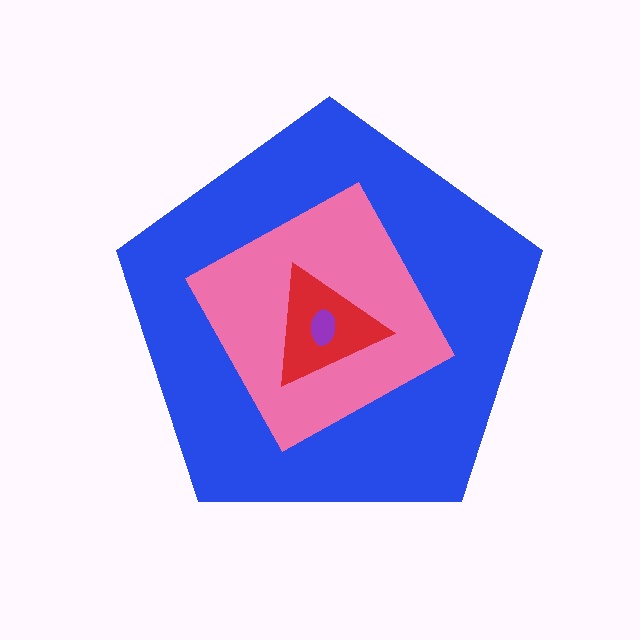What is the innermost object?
The purple ellipse.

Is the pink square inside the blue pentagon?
Yes.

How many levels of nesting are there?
4.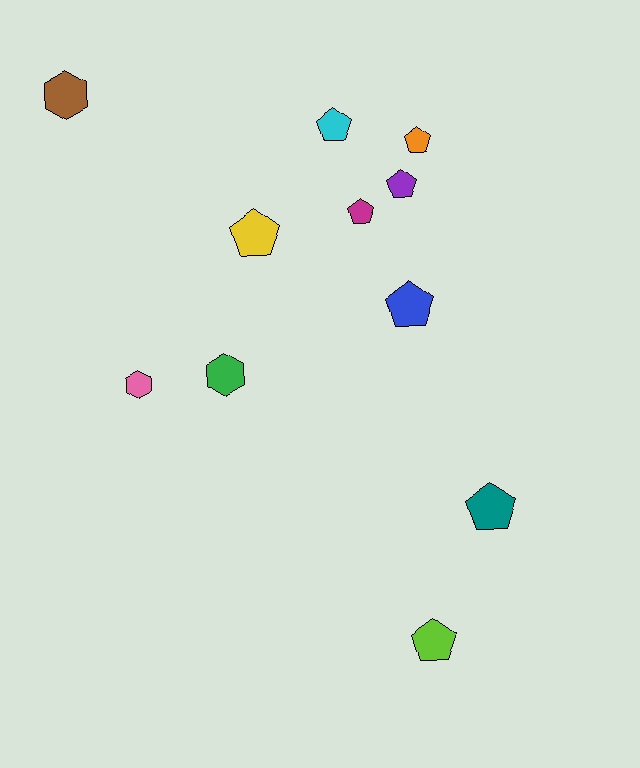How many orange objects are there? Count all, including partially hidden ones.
There is 1 orange object.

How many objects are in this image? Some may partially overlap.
There are 11 objects.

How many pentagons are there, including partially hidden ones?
There are 8 pentagons.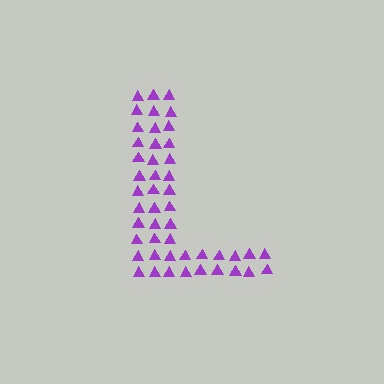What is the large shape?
The large shape is the letter L.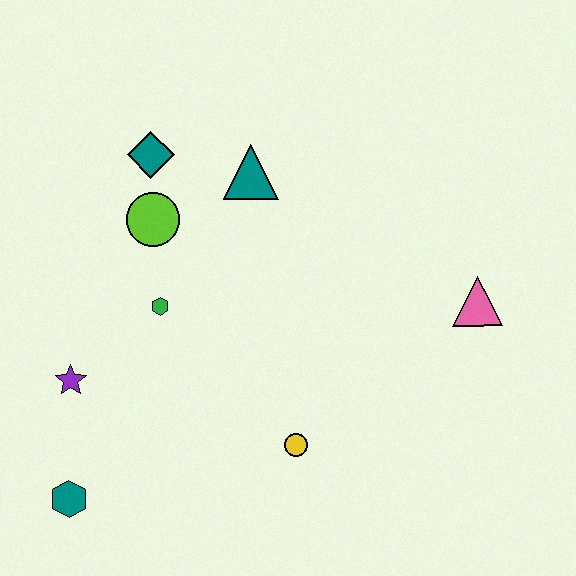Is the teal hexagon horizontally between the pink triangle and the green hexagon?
No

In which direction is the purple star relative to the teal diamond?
The purple star is below the teal diamond.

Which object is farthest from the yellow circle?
The teal diamond is farthest from the yellow circle.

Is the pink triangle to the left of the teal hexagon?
No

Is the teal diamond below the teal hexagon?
No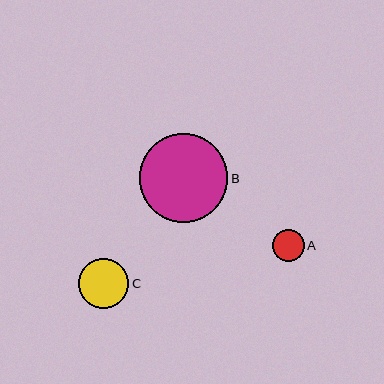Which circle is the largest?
Circle B is the largest with a size of approximately 89 pixels.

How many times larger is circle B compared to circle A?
Circle B is approximately 2.8 times the size of circle A.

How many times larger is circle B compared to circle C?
Circle B is approximately 1.8 times the size of circle C.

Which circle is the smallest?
Circle A is the smallest with a size of approximately 31 pixels.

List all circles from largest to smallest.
From largest to smallest: B, C, A.